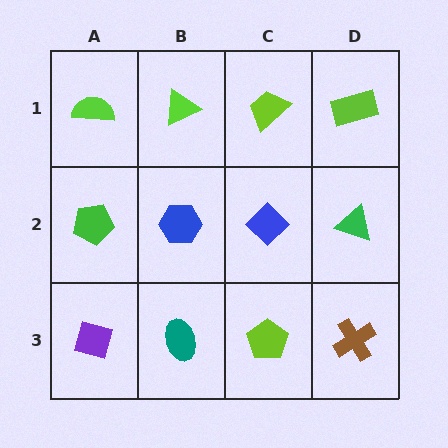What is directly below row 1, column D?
A green triangle.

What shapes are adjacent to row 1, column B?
A blue hexagon (row 2, column B), a lime semicircle (row 1, column A), a lime trapezoid (row 1, column C).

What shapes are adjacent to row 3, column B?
A blue hexagon (row 2, column B), a purple diamond (row 3, column A), a lime pentagon (row 3, column C).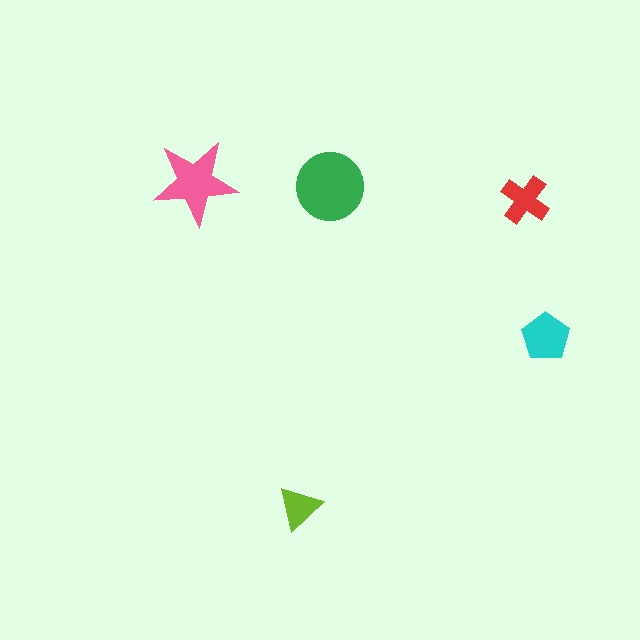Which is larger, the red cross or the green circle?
The green circle.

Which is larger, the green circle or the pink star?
The green circle.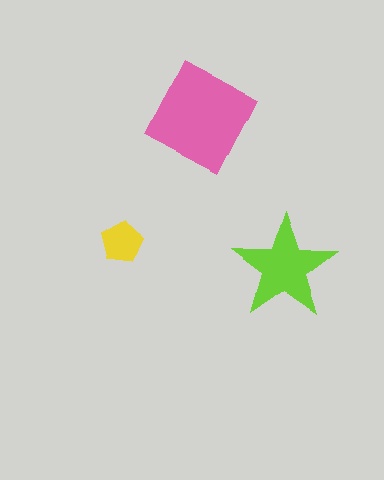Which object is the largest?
The pink square.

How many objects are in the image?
There are 3 objects in the image.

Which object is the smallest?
The yellow pentagon.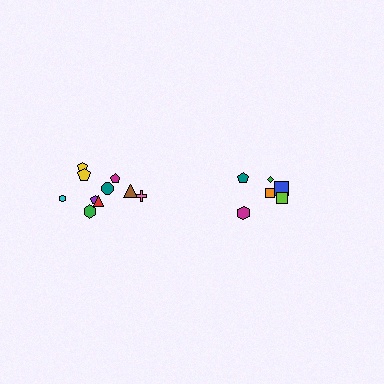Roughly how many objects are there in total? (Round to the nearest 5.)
Roughly 15 objects in total.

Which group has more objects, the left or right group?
The left group.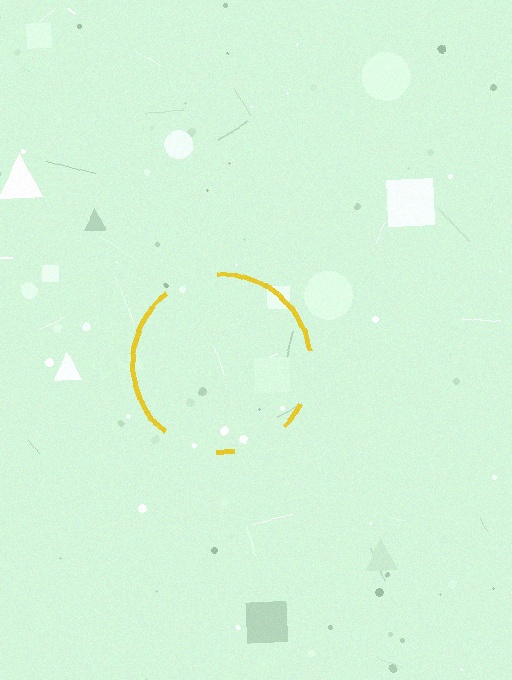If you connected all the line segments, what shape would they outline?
They would outline a circle.